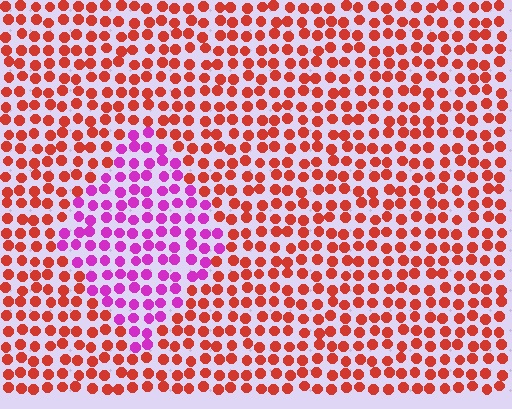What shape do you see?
I see a diamond.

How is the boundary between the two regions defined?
The boundary is defined purely by a slight shift in hue (about 60 degrees). Spacing, size, and orientation are identical on both sides.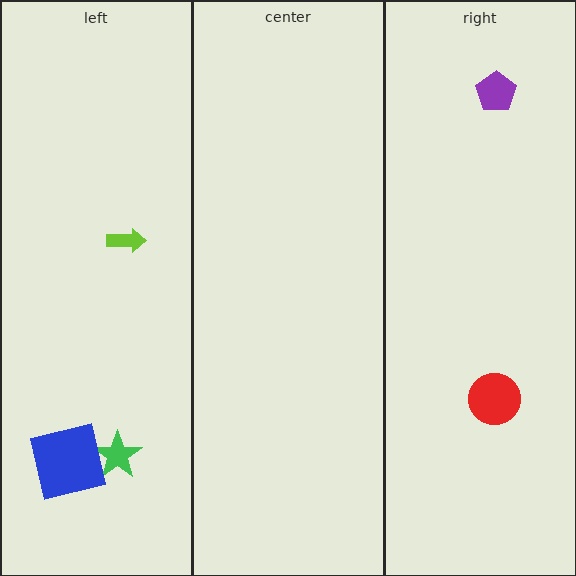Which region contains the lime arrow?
The left region.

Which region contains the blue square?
The left region.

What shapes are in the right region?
The red circle, the purple pentagon.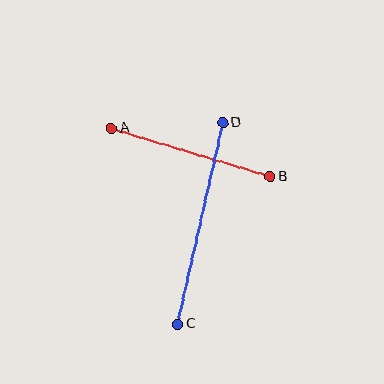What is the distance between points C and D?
The distance is approximately 206 pixels.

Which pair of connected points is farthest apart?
Points C and D are farthest apart.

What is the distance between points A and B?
The distance is approximately 166 pixels.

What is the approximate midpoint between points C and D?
The midpoint is at approximately (200, 223) pixels.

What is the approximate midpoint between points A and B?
The midpoint is at approximately (191, 153) pixels.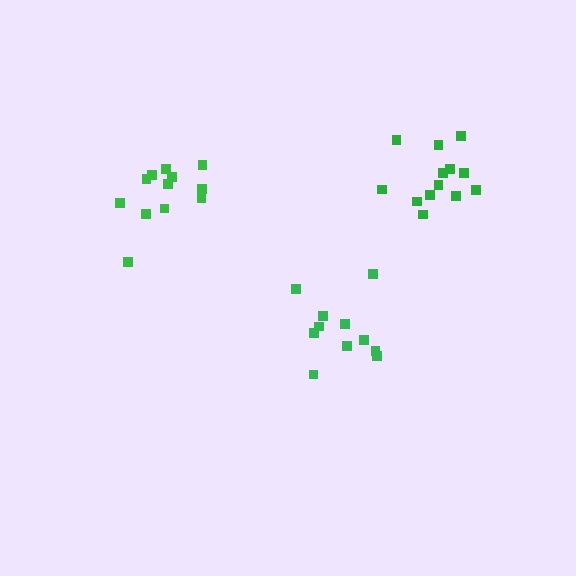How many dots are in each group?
Group 1: 12 dots, Group 2: 13 dots, Group 3: 11 dots (36 total).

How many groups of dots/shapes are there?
There are 3 groups.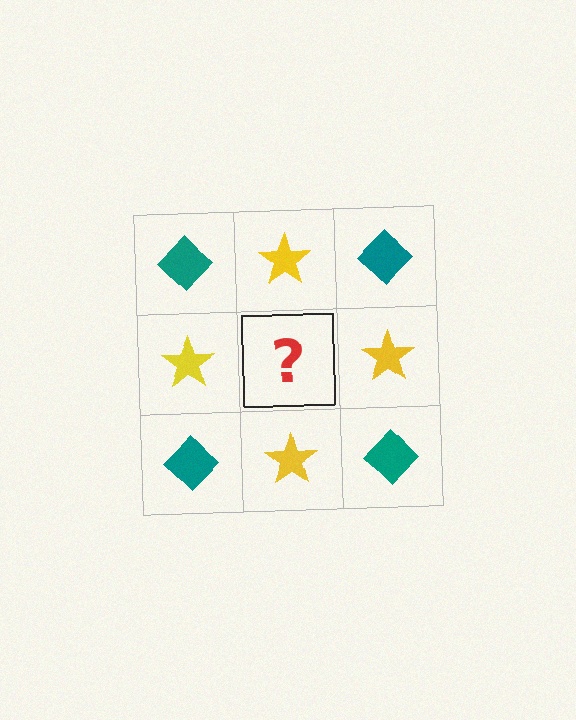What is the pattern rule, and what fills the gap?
The rule is that it alternates teal diamond and yellow star in a checkerboard pattern. The gap should be filled with a teal diamond.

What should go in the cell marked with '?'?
The missing cell should contain a teal diamond.